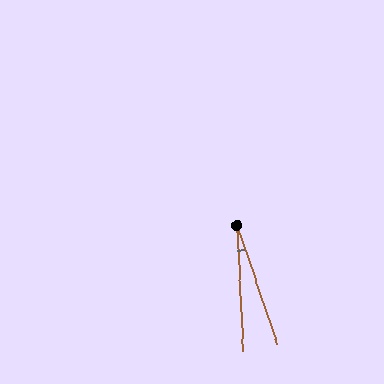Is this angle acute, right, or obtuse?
It is acute.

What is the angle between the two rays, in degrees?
Approximately 15 degrees.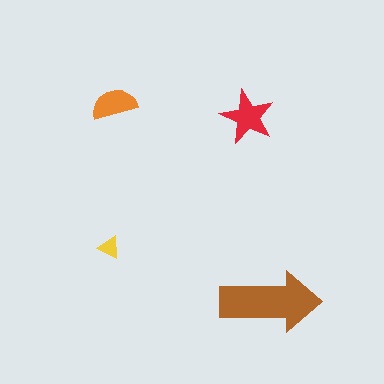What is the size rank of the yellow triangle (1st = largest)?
4th.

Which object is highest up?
The orange semicircle is topmost.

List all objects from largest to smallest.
The brown arrow, the red star, the orange semicircle, the yellow triangle.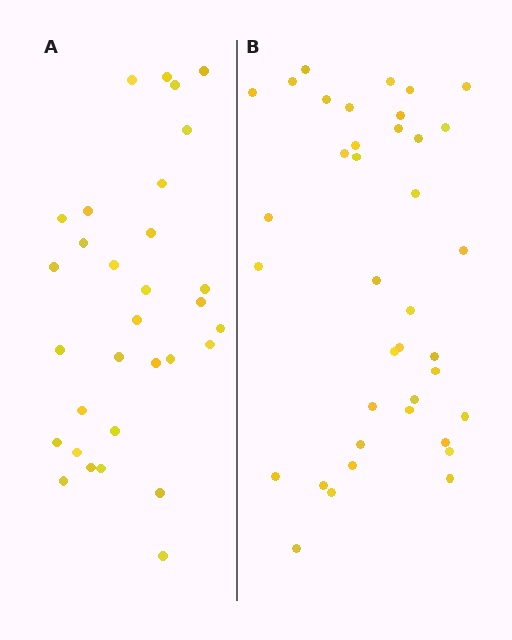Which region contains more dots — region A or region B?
Region B (the right region) has more dots.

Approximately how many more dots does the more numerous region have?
Region B has roughly 8 or so more dots than region A.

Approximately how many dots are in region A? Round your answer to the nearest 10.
About 30 dots. (The exact count is 31, which rounds to 30.)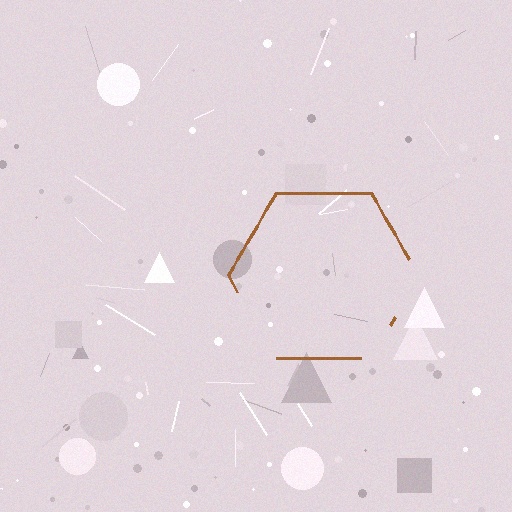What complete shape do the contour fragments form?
The contour fragments form a hexagon.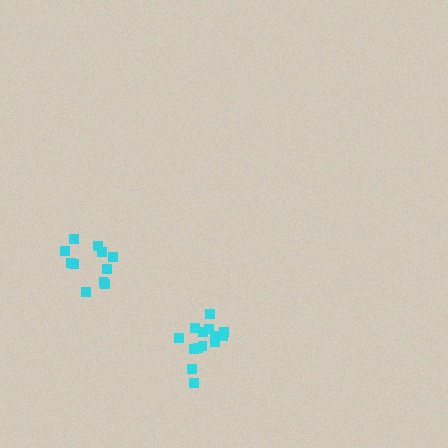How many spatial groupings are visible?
There are 2 spatial groupings.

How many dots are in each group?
Group 1: 11 dots, Group 2: 14 dots (25 total).